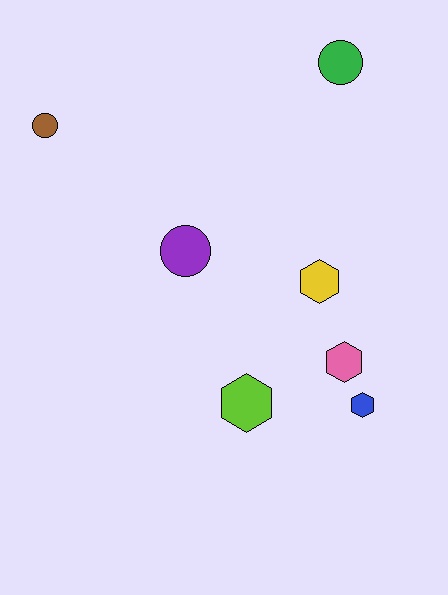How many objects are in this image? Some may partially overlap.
There are 7 objects.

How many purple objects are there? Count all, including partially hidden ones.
There is 1 purple object.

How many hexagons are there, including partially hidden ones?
There are 4 hexagons.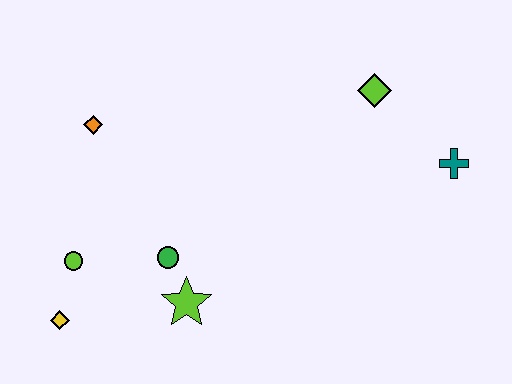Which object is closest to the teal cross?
The lime diamond is closest to the teal cross.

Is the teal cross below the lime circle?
No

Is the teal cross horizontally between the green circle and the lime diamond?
No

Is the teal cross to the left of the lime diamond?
No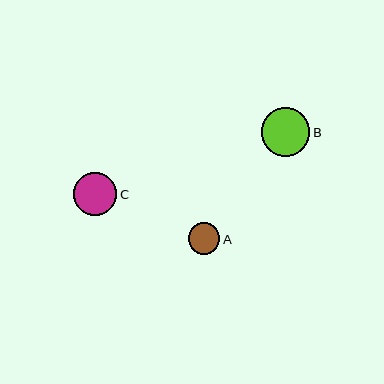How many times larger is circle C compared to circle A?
Circle C is approximately 1.4 times the size of circle A.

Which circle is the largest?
Circle B is the largest with a size of approximately 49 pixels.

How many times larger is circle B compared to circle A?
Circle B is approximately 1.5 times the size of circle A.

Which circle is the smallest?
Circle A is the smallest with a size of approximately 32 pixels.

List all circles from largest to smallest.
From largest to smallest: B, C, A.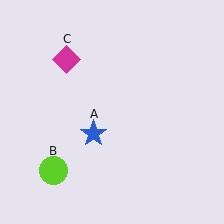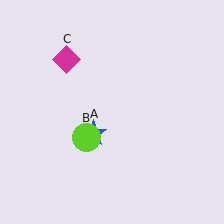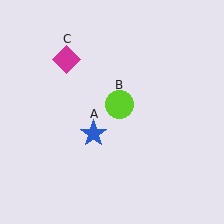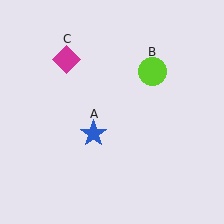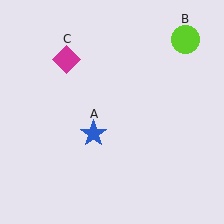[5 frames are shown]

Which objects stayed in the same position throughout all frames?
Blue star (object A) and magenta diamond (object C) remained stationary.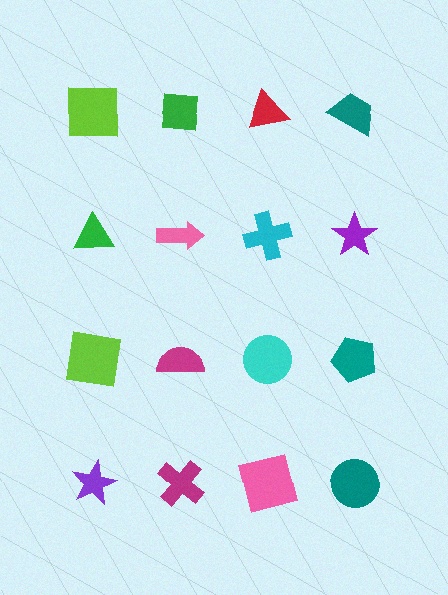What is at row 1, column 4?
A teal trapezoid.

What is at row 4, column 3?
A pink square.